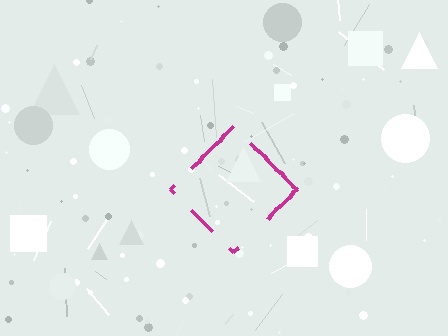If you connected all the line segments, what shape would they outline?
They would outline a diamond.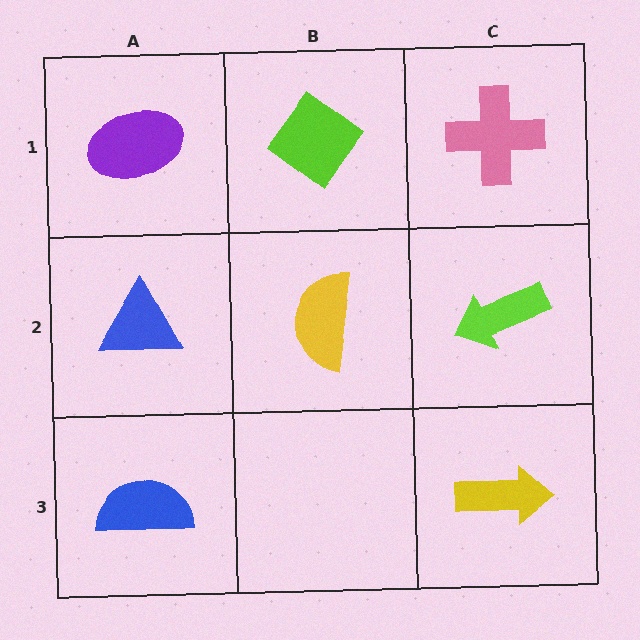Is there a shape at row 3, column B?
No, that cell is empty.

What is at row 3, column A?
A blue semicircle.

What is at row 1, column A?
A purple ellipse.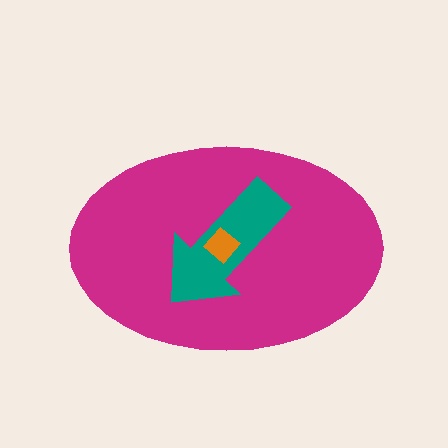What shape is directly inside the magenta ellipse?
The teal arrow.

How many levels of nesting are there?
3.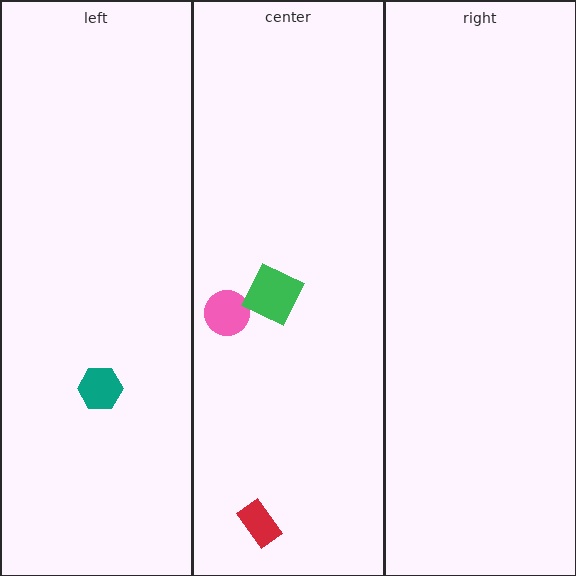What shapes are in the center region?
The pink circle, the green square, the red rectangle.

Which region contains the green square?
The center region.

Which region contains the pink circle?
The center region.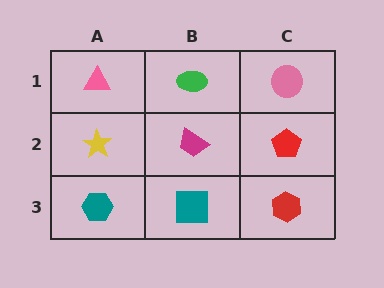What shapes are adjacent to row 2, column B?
A green ellipse (row 1, column B), a teal square (row 3, column B), a yellow star (row 2, column A), a red pentagon (row 2, column C).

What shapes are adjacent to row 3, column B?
A magenta trapezoid (row 2, column B), a teal hexagon (row 3, column A), a red hexagon (row 3, column C).